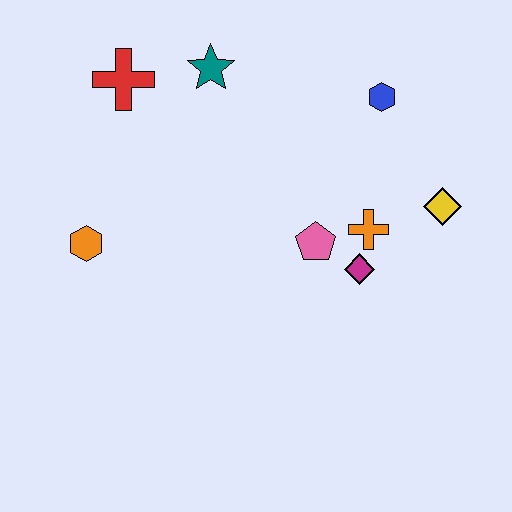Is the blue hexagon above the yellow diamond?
Yes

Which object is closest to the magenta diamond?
The orange cross is closest to the magenta diamond.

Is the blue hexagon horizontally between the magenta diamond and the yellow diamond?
Yes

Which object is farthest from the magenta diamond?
The red cross is farthest from the magenta diamond.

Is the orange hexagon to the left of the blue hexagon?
Yes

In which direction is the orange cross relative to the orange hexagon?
The orange cross is to the right of the orange hexagon.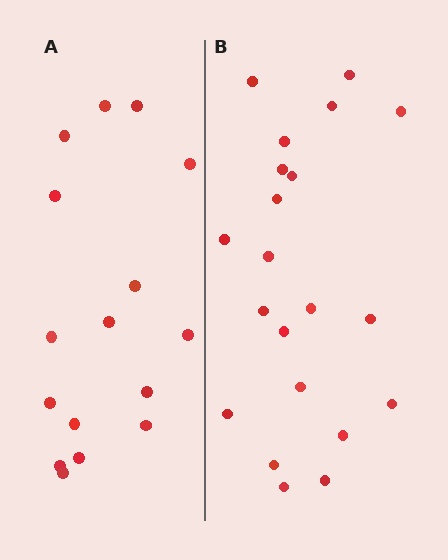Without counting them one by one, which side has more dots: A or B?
Region B (the right region) has more dots.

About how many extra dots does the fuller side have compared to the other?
Region B has about 5 more dots than region A.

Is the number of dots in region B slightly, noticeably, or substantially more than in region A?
Region B has noticeably more, but not dramatically so. The ratio is roughly 1.3 to 1.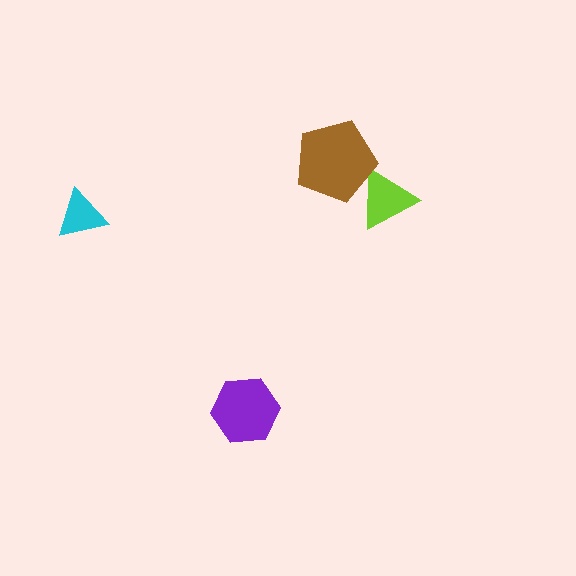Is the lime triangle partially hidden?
Yes, it is partially covered by another shape.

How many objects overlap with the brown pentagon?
1 object overlaps with the brown pentagon.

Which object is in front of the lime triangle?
The brown pentagon is in front of the lime triangle.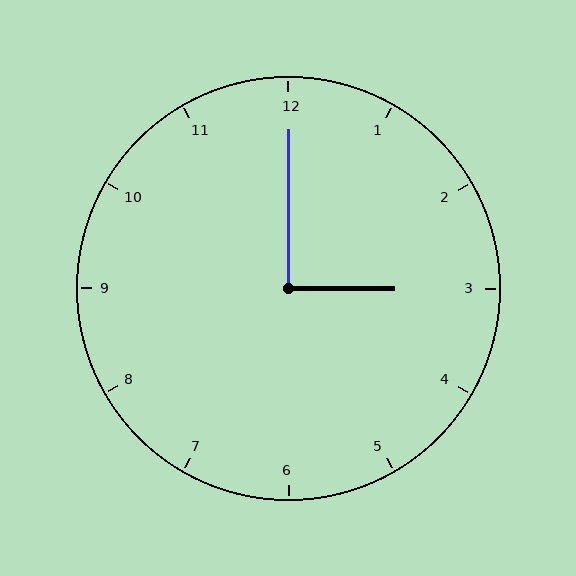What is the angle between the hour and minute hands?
Approximately 90 degrees.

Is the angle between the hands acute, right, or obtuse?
It is right.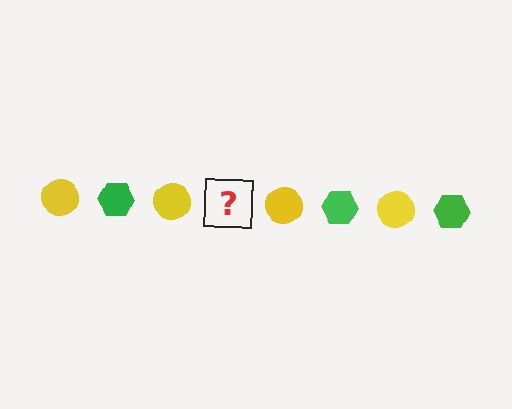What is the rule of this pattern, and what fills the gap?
The rule is that the pattern alternates between yellow circle and green hexagon. The gap should be filled with a green hexagon.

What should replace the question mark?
The question mark should be replaced with a green hexagon.